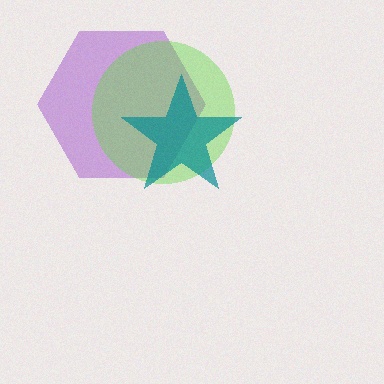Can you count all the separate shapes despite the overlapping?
Yes, there are 3 separate shapes.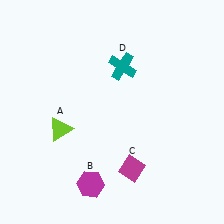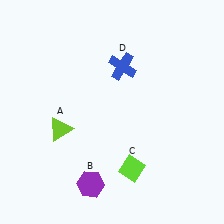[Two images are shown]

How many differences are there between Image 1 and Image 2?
There are 3 differences between the two images.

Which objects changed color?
B changed from magenta to purple. C changed from magenta to lime. D changed from teal to blue.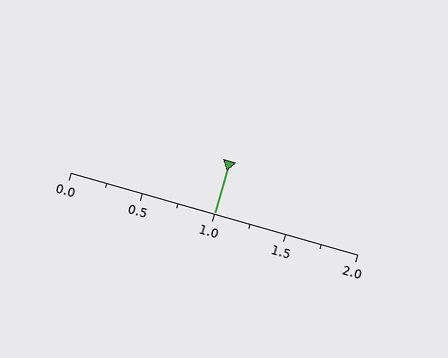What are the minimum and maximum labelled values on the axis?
The axis runs from 0.0 to 2.0.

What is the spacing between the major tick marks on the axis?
The major ticks are spaced 0.5 apart.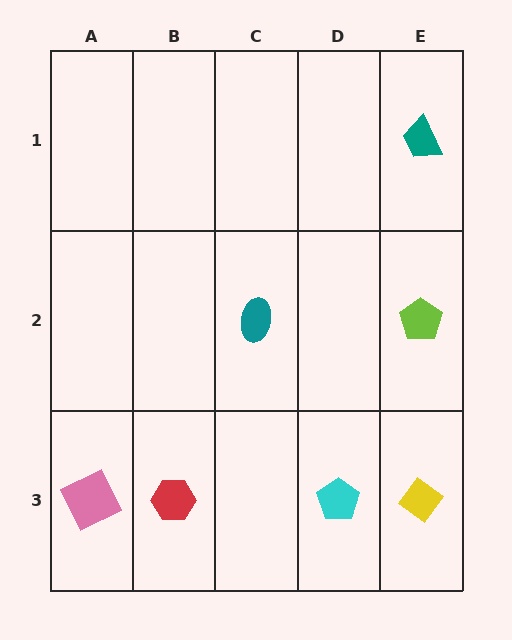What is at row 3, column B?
A red hexagon.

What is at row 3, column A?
A pink square.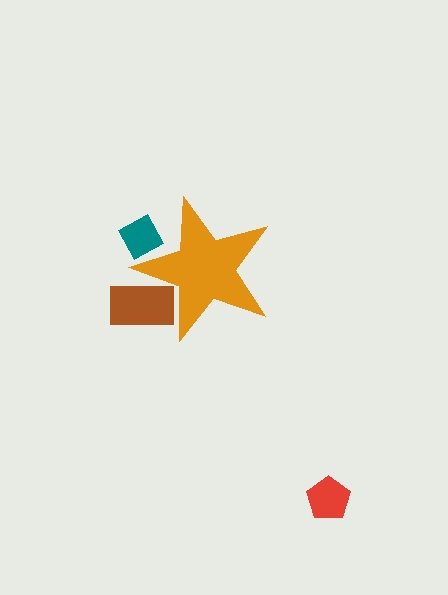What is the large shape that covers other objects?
An orange star.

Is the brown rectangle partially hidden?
Yes, the brown rectangle is partially hidden behind the orange star.